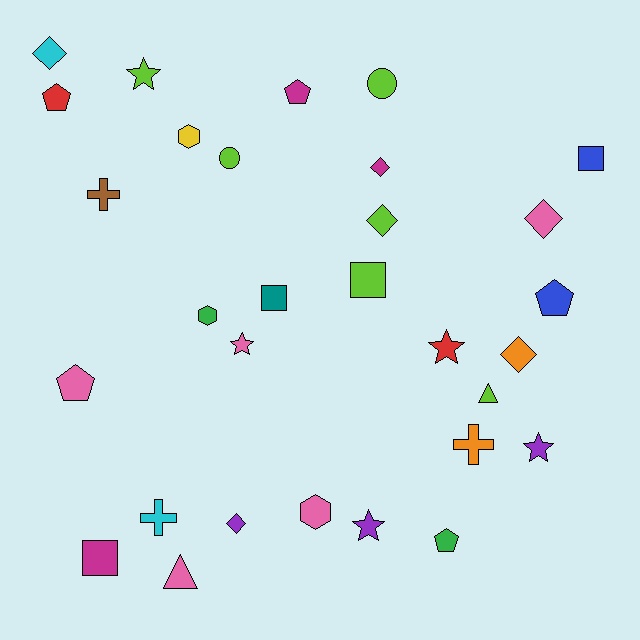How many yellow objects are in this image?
There is 1 yellow object.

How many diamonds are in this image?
There are 6 diamonds.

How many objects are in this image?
There are 30 objects.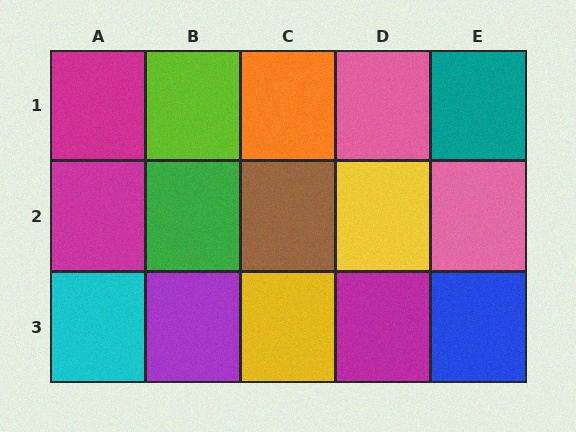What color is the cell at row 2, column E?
Pink.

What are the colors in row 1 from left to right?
Magenta, lime, orange, pink, teal.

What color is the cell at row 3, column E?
Blue.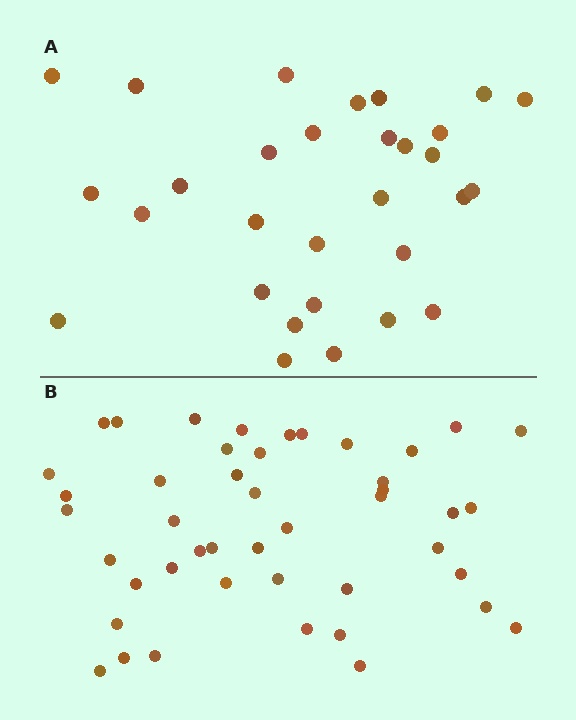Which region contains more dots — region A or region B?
Region B (the bottom region) has more dots.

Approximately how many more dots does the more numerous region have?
Region B has approximately 15 more dots than region A.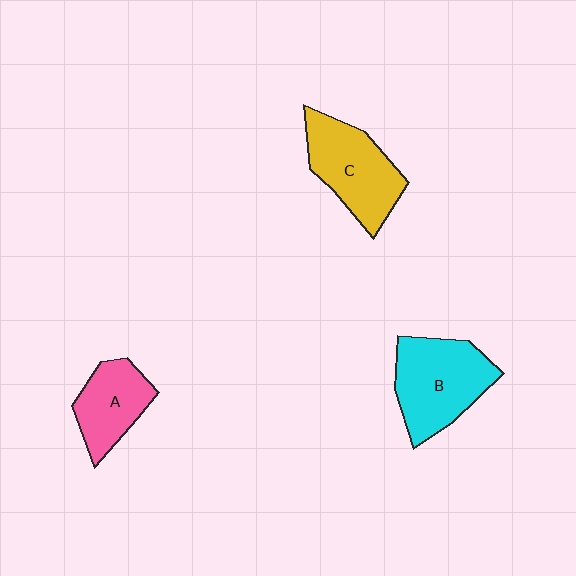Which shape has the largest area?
Shape B (cyan).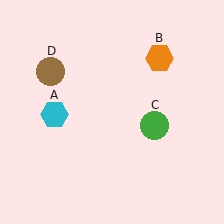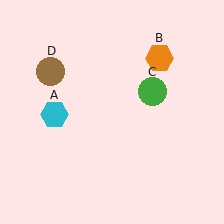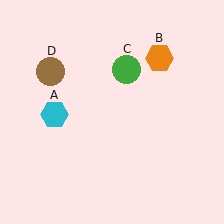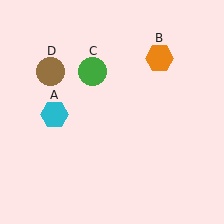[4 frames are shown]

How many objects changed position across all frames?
1 object changed position: green circle (object C).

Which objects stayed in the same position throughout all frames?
Cyan hexagon (object A) and orange hexagon (object B) and brown circle (object D) remained stationary.